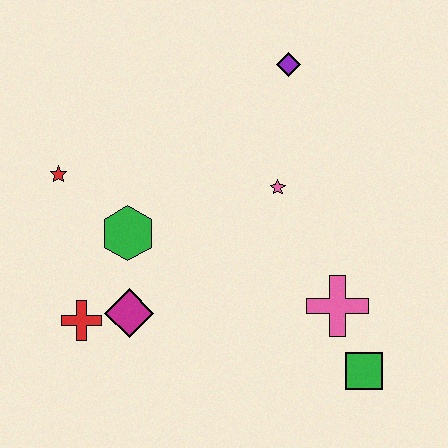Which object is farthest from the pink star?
The red cross is farthest from the pink star.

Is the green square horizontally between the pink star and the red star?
No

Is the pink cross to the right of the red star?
Yes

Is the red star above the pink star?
Yes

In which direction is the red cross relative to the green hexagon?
The red cross is below the green hexagon.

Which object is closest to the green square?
The pink cross is closest to the green square.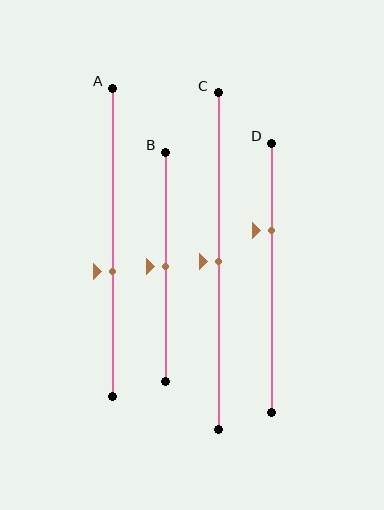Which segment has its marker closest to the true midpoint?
Segment B has its marker closest to the true midpoint.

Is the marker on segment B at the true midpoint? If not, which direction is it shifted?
Yes, the marker on segment B is at the true midpoint.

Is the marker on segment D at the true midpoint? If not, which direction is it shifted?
No, the marker on segment D is shifted upward by about 18% of the segment length.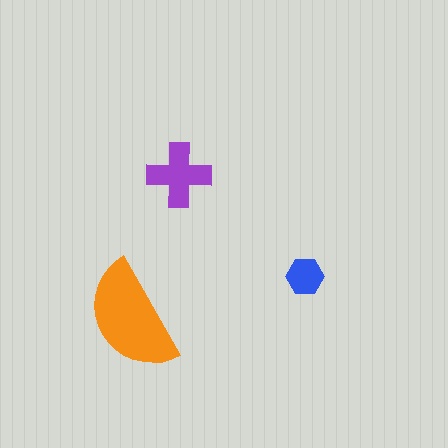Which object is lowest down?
The orange semicircle is bottommost.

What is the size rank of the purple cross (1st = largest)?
2nd.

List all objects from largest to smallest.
The orange semicircle, the purple cross, the blue hexagon.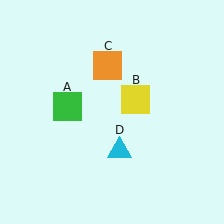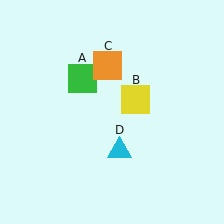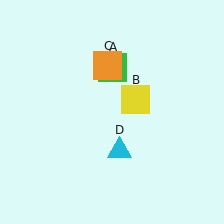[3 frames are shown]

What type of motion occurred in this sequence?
The green square (object A) rotated clockwise around the center of the scene.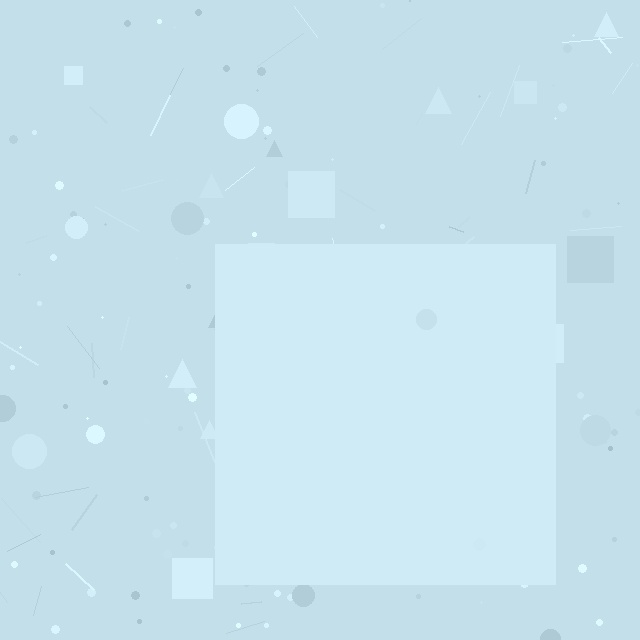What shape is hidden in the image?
A square is hidden in the image.